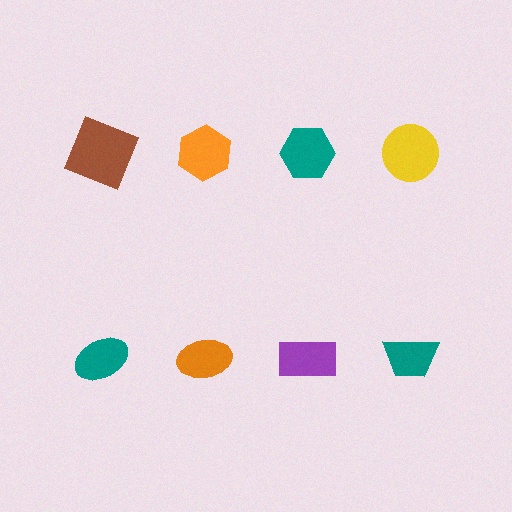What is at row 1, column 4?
A yellow circle.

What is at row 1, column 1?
A brown square.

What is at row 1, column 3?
A teal hexagon.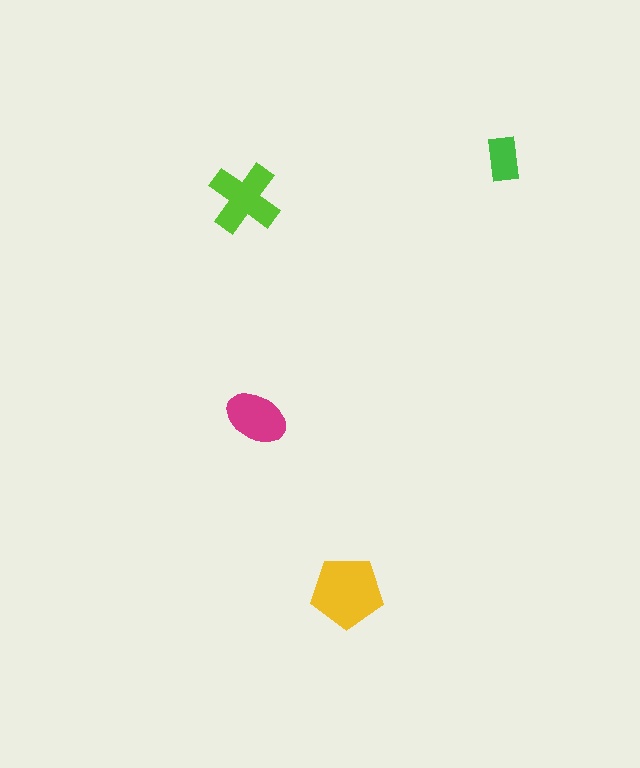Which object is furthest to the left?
The lime cross is leftmost.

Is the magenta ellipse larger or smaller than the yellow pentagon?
Smaller.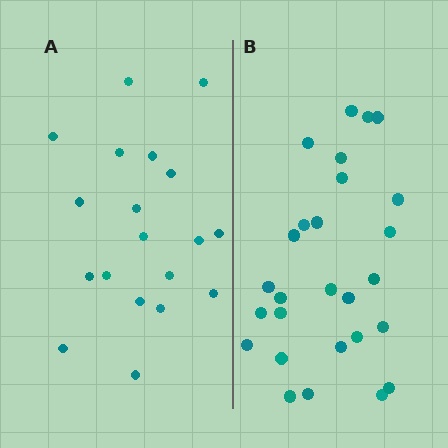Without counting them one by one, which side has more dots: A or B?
Region B (the right region) has more dots.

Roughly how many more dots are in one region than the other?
Region B has roughly 8 or so more dots than region A.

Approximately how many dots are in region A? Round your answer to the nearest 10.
About 20 dots. (The exact count is 19, which rounds to 20.)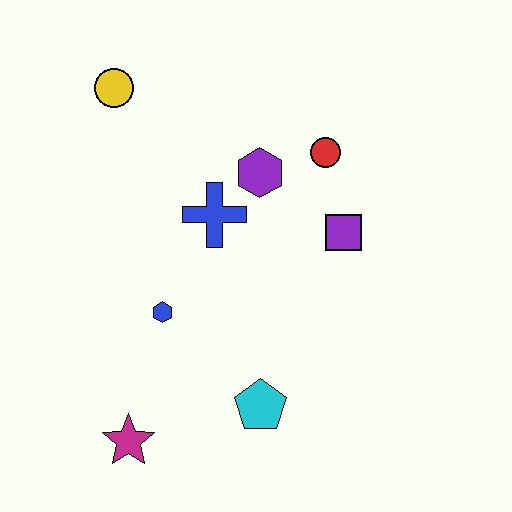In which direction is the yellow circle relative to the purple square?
The yellow circle is to the left of the purple square.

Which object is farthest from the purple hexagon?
The magenta star is farthest from the purple hexagon.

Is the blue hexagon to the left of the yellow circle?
No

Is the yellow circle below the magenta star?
No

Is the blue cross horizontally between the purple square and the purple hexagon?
No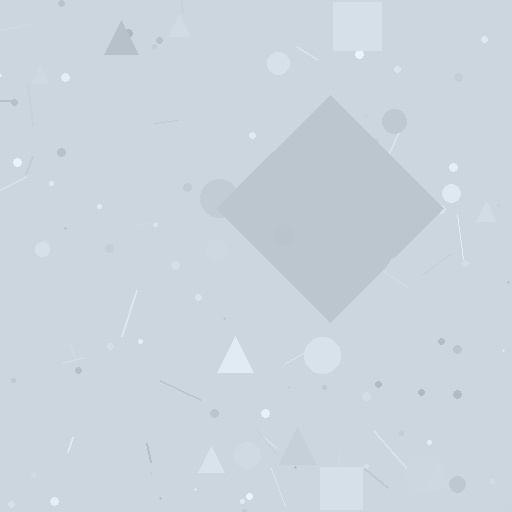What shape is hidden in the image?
A diamond is hidden in the image.